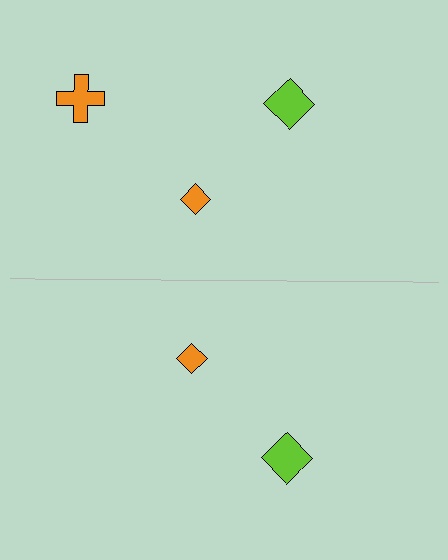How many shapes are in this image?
There are 5 shapes in this image.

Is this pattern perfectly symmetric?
No, the pattern is not perfectly symmetric. A orange cross is missing from the bottom side.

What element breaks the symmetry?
A orange cross is missing from the bottom side.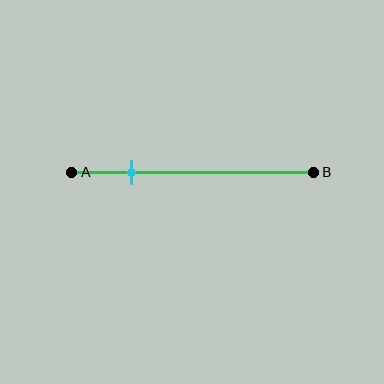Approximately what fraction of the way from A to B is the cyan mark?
The cyan mark is approximately 25% of the way from A to B.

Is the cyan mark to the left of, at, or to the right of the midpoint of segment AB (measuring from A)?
The cyan mark is to the left of the midpoint of segment AB.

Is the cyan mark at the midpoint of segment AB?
No, the mark is at about 25% from A, not at the 50% midpoint.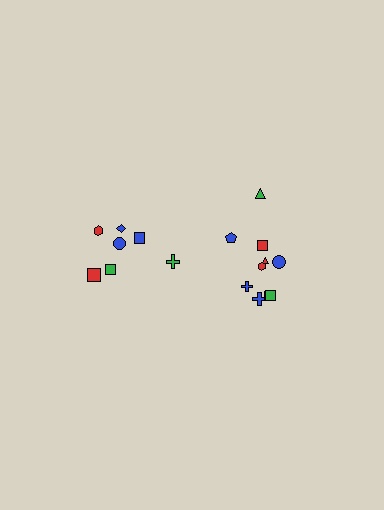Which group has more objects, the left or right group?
The right group.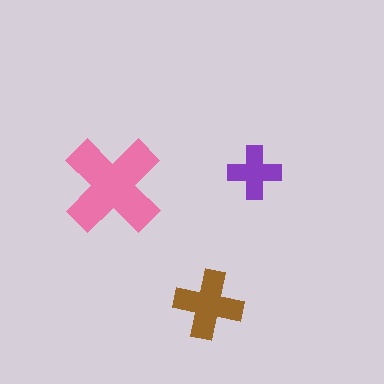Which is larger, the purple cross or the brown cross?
The brown one.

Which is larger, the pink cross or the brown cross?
The pink one.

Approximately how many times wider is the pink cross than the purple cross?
About 2 times wider.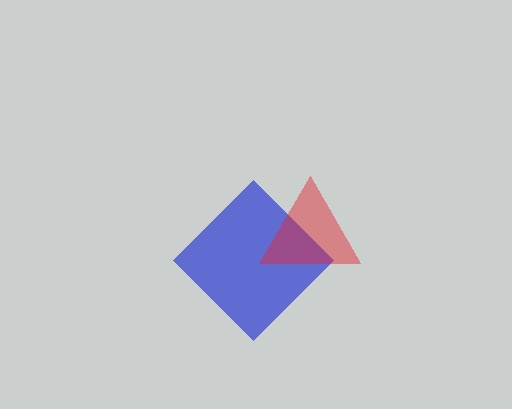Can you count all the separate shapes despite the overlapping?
Yes, there are 2 separate shapes.